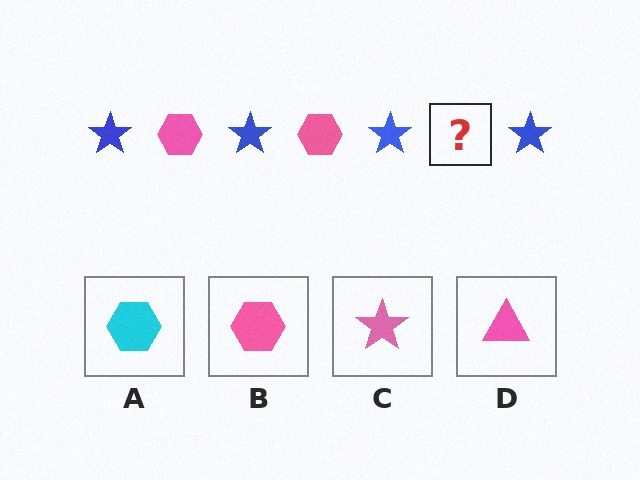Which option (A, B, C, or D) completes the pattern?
B.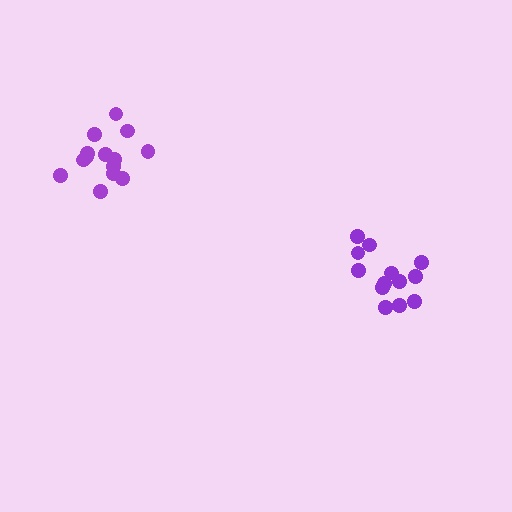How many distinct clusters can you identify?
There are 2 distinct clusters.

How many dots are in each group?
Group 1: 13 dots, Group 2: 14 dots (27 total).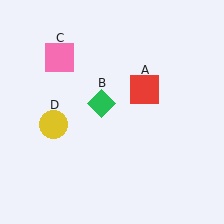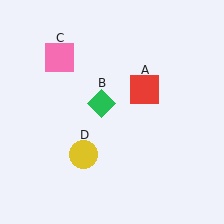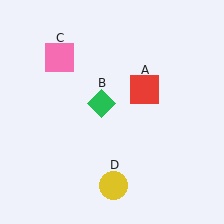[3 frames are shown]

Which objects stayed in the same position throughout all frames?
Red square (object A) and green diamond (object B) and pink square (object C) remained stationary.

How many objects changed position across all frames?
1 object changed position: yellow circle (object D).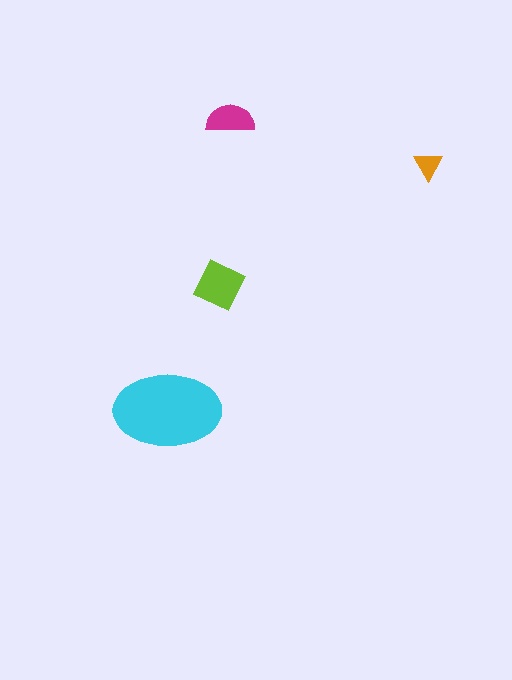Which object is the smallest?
The orange triangle.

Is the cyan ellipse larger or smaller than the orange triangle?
Larger.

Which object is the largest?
The cyan ellipse.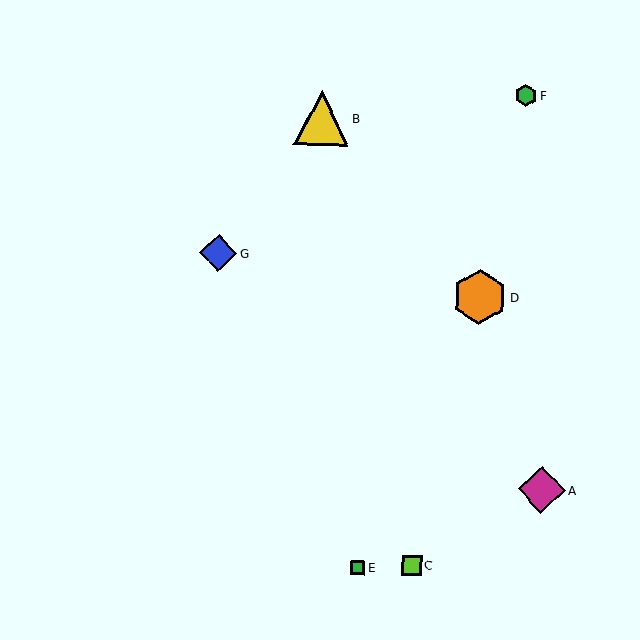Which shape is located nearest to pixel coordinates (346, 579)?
The green square (labeled E) at (358, 568) is nearest to that location.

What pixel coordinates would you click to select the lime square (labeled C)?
Click at (412, 565) to select the lime square C.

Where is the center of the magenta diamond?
The center of the magenta diamond is at (542, 490).